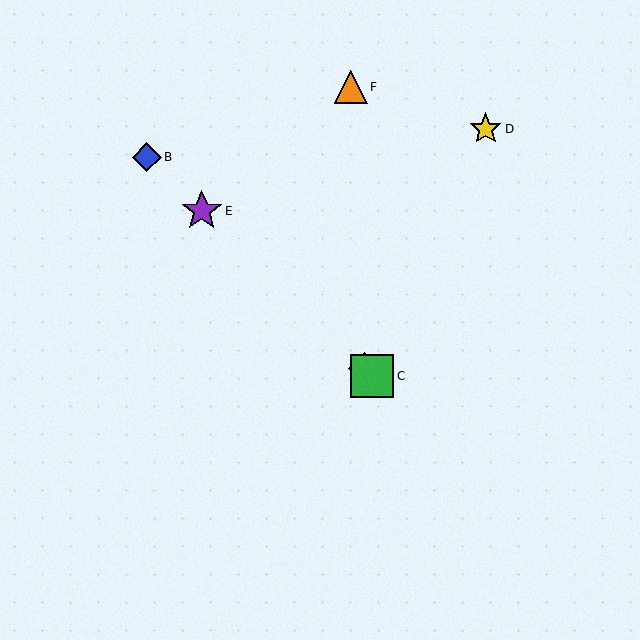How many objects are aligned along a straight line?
4 objects (A, B, C, E) are aligned along a straight line.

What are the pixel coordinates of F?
Object F is at (351, 87).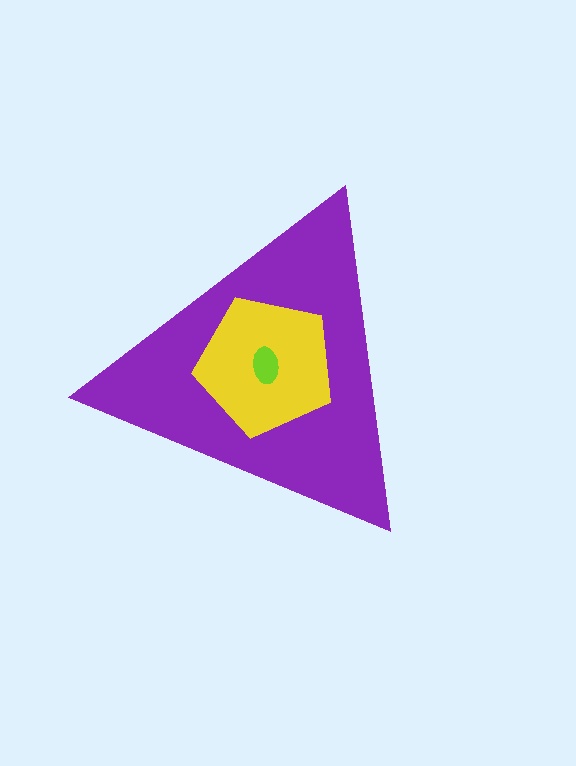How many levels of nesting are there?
3.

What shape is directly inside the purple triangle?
The yellow pentagon.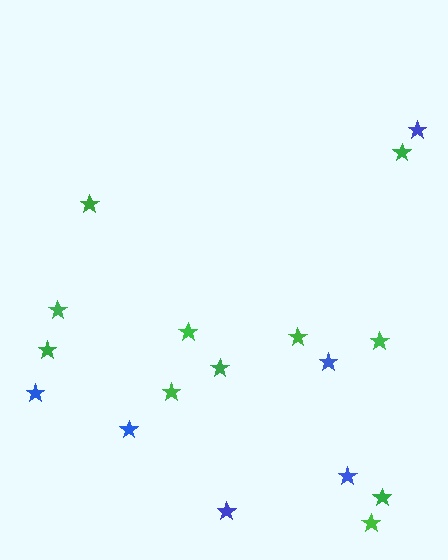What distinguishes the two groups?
There are 2 groups: one group of green stars (11) and one group of blue stars (6).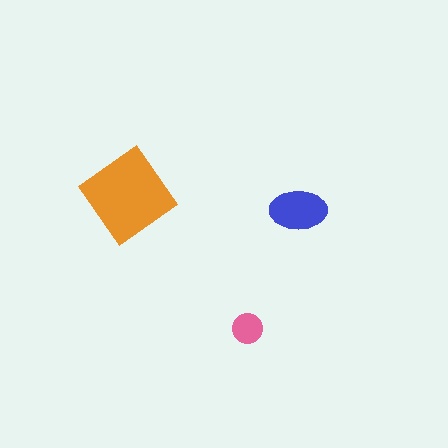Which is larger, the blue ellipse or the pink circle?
The blue ellipse.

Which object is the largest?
The orange diamond.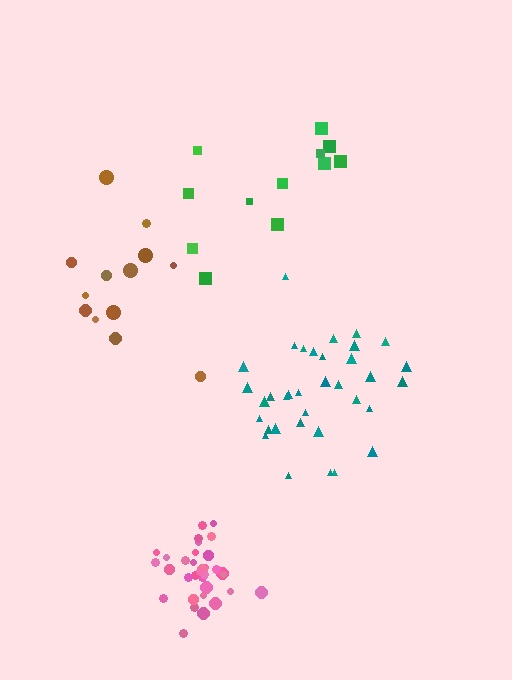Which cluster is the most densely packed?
Pink.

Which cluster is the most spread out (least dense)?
Green.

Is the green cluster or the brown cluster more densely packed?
Brown.